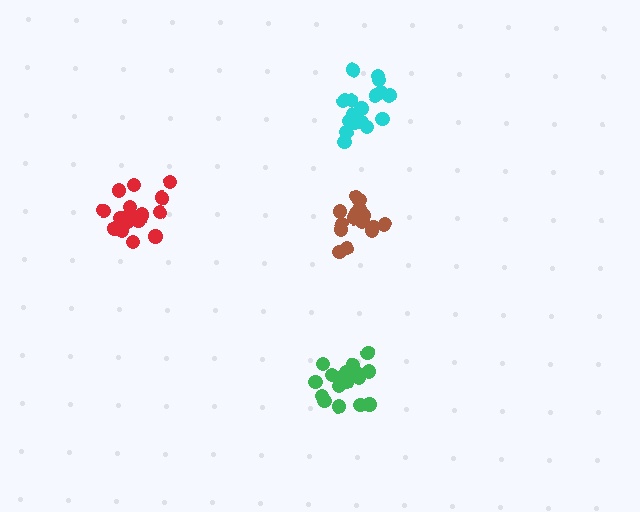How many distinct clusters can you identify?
There are 4 distinct clusters.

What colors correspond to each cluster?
The clusters are colored: cyan, red, green, brown.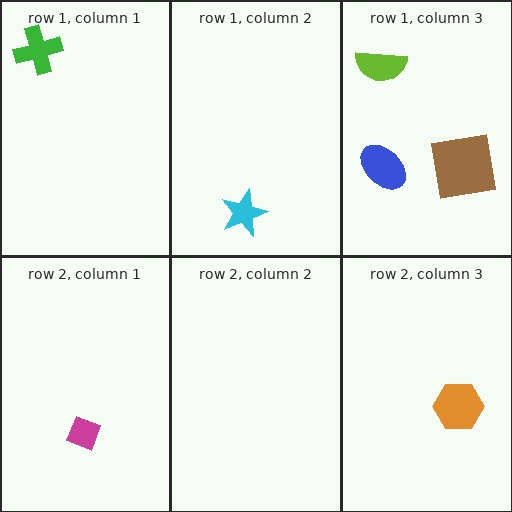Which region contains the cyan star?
The row 1, column 2 region.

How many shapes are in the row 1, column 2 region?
1.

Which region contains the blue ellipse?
The row 1, column 3 region.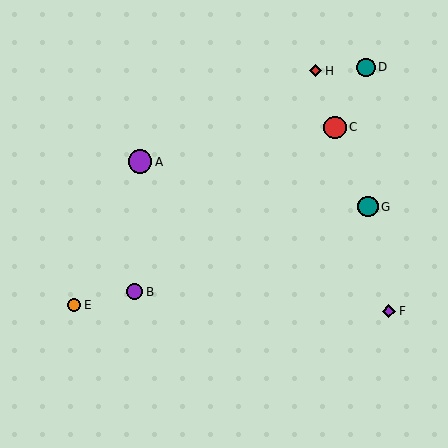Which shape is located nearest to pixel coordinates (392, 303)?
The purple diamond (labeled F) at (389, 311) is nearest to that location.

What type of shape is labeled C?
Shape C is a red circle.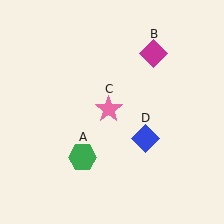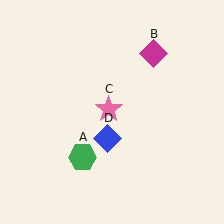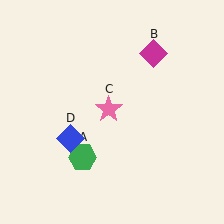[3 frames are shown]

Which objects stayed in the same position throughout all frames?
Green hexagon (object A) and magenta diamond (object B) and pink star (object C) remained stationary.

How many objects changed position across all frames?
1 object changed position: blue diamond (object D).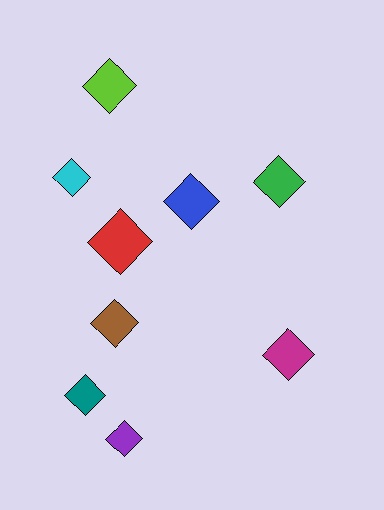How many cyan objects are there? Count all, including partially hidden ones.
There is 1 cyan object.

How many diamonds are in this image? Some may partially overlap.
There are 9 diamonds.